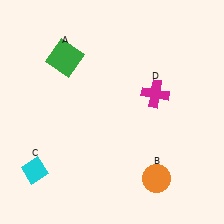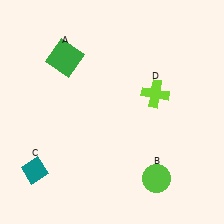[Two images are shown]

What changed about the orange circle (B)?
In Image 1, B is orange. In Image 2, it changed to lime.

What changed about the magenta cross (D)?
In Image 1, D is magenta. In Image 2, it changed to lime.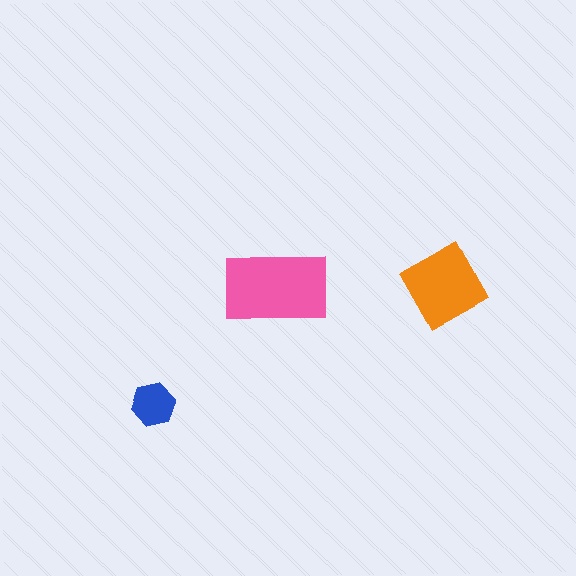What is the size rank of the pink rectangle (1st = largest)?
1st.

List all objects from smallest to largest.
The blue hexagon, the orange square, the pink rectangle.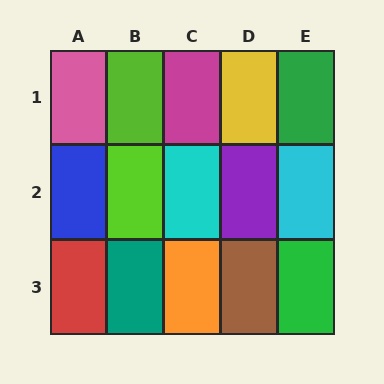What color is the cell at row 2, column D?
Purple.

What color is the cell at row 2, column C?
Cyan.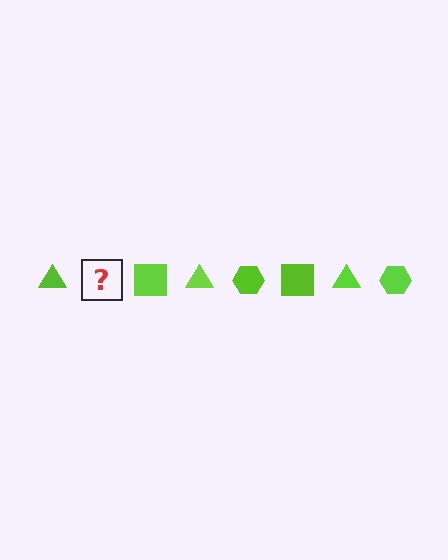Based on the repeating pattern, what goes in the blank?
The blank should be a lime hexagon.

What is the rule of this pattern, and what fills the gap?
The rule is that the pattern cycles through triangle, hexagon, square shapes in lime. The gap should be filled with a lime hexagon.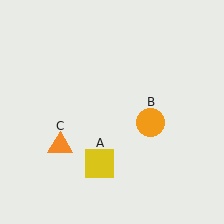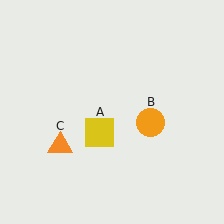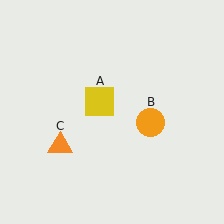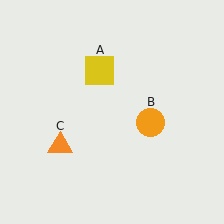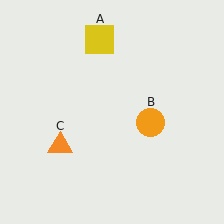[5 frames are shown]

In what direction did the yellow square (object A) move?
The yellow square (object A) moved up.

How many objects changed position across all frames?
1 object changed position: yellow square (object A).